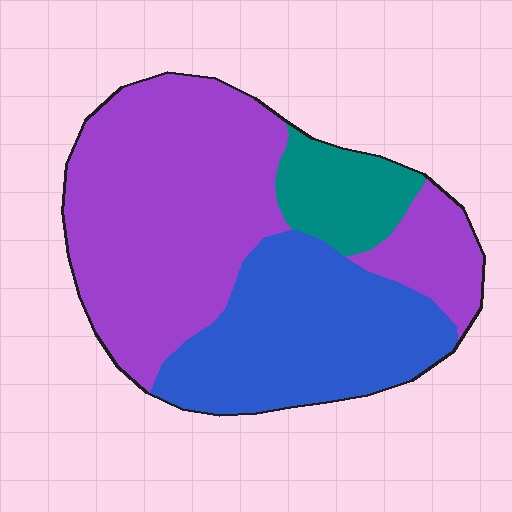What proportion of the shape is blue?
Blue covers 33% of the shape.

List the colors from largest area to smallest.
From largest to smallest: purple, blue, teal.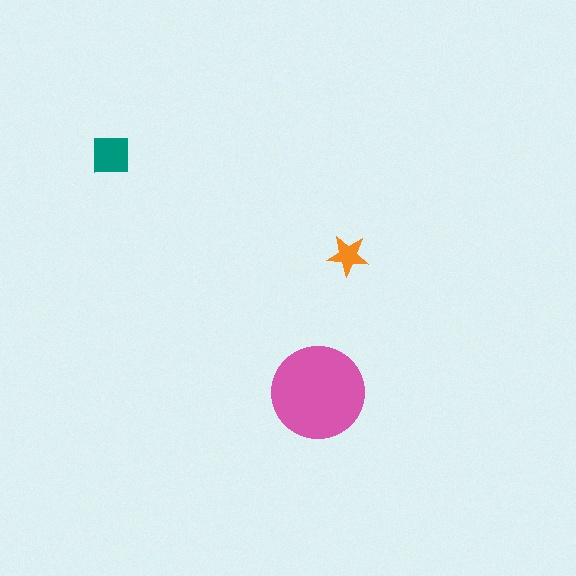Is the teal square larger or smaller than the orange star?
Larger.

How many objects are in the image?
There are 3 objects in the image.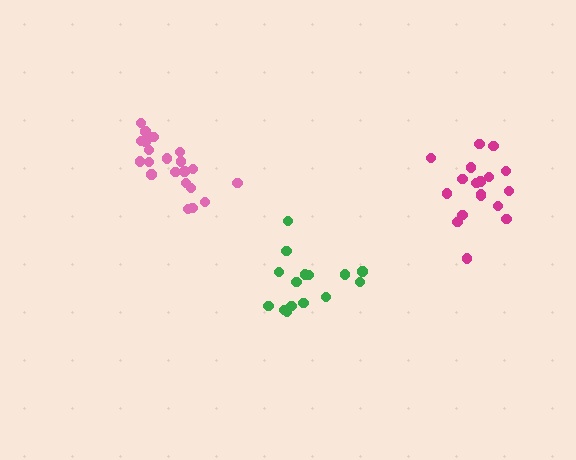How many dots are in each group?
Group 1: 15 dots, Group 2: 19 dots, Group 3: 21 dots (55 total).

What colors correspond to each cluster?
The clusters are colored: green, magenta, pink.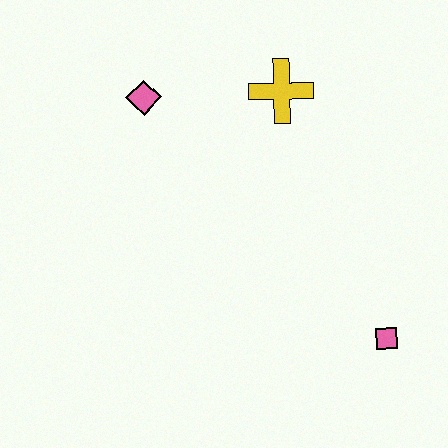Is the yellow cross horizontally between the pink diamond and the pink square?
Yes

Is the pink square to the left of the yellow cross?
No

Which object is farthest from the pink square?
The pink diamond is farthest from the pink square.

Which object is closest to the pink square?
The yellow cross is closest to the pink square.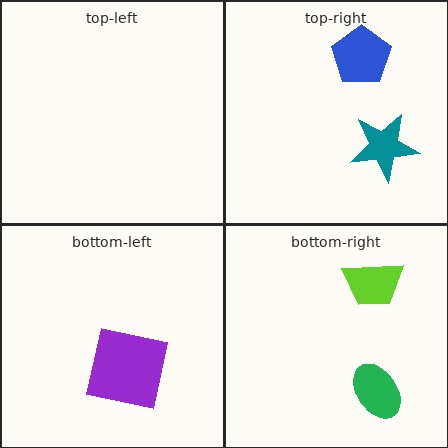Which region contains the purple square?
The bottom-left region.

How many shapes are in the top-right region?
2.